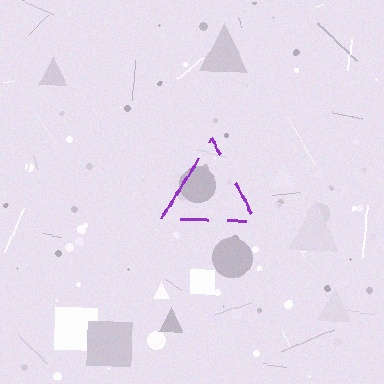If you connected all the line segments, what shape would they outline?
They would outline a triangle.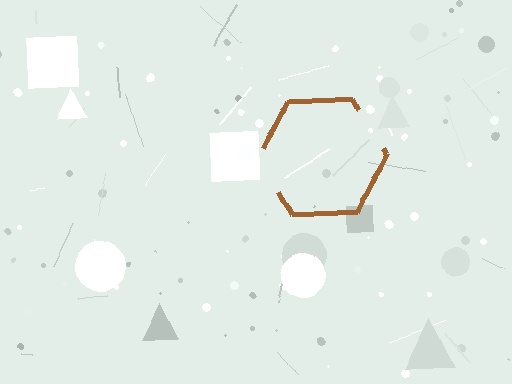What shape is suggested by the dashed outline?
The dashed outline suggests a hexagon.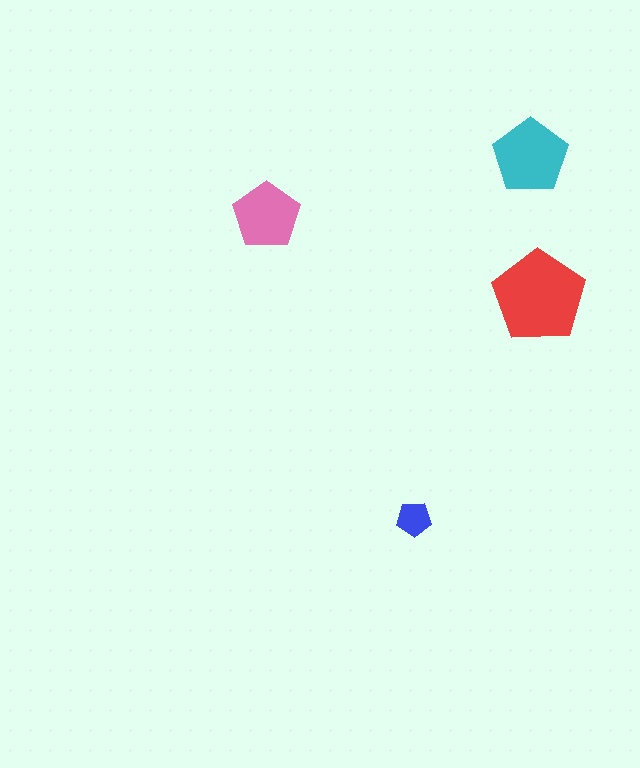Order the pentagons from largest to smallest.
the red one, the cyan one, the pink one, the blue one.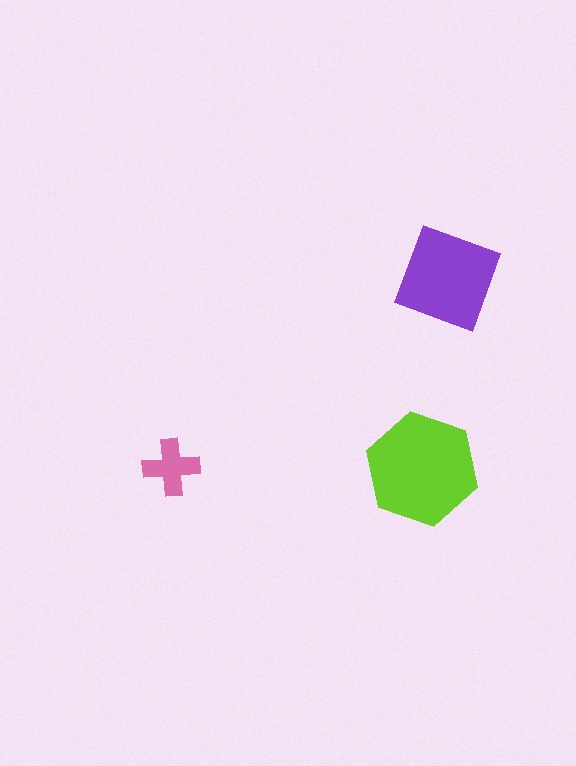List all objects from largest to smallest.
The lime hexagon, the purple diamond, the pink cross.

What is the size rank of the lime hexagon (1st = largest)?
1st.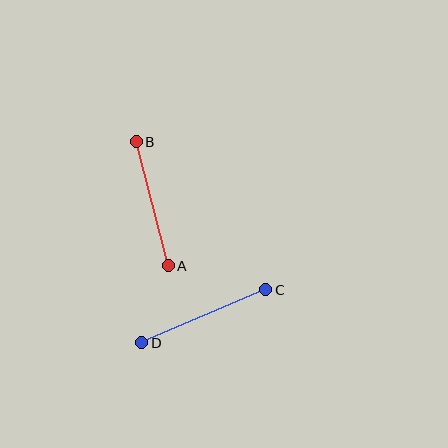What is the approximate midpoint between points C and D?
The midpoint is at approximately (204, 316) pixels.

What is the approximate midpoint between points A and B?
The midpoint is at approximately (152, 204) pixels.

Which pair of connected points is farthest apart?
Points C and D are farthest apart.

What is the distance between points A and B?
The distance is approximately 128 pixels.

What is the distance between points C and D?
The distance is approximately 135 pixels.